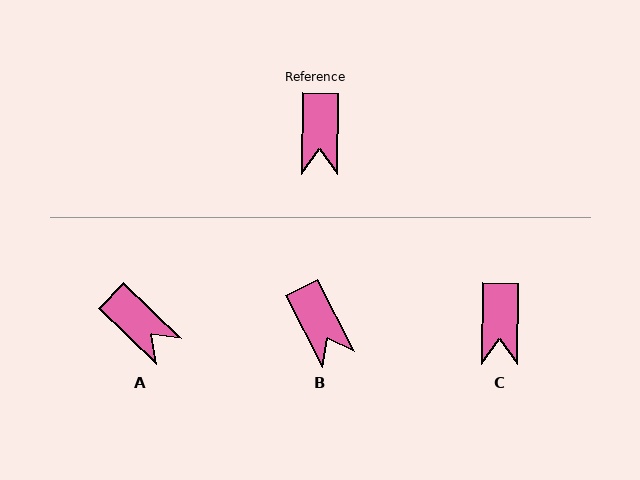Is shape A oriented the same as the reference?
No, it is off by about 46 degrees.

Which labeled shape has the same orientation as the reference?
C.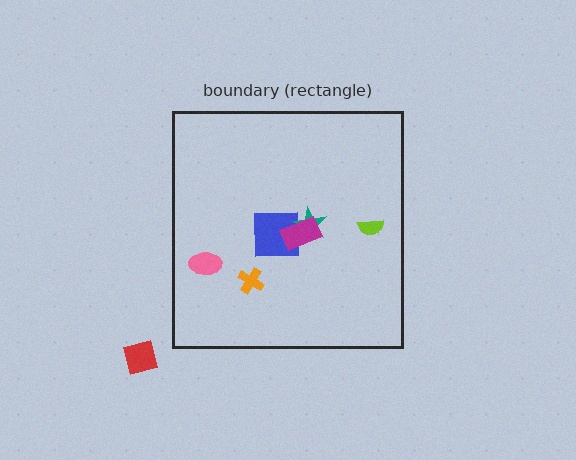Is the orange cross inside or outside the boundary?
Inside.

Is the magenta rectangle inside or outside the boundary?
Inside.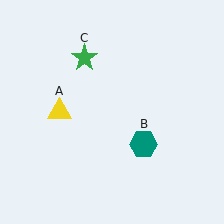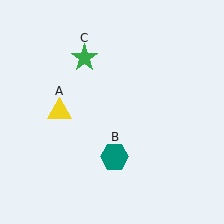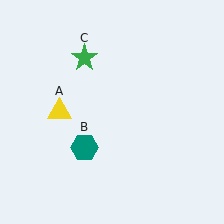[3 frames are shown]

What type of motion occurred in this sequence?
The teal hexagon (object B) rotated clockwise around the center of the scene.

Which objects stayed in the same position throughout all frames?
Yellow triangle (object A) and green star (object C) remained stationary.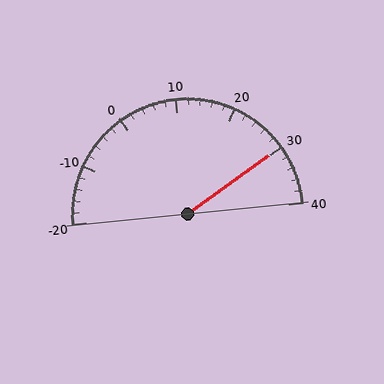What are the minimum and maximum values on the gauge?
The gauge ranges from -20 to 40.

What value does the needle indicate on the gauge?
The needle indicates approximately 30.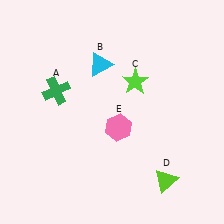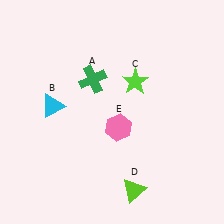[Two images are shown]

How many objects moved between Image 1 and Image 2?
3 objects moved between the two images.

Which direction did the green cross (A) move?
The green cross (A) moved right.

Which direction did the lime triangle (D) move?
The lime triangle (D) moved left.